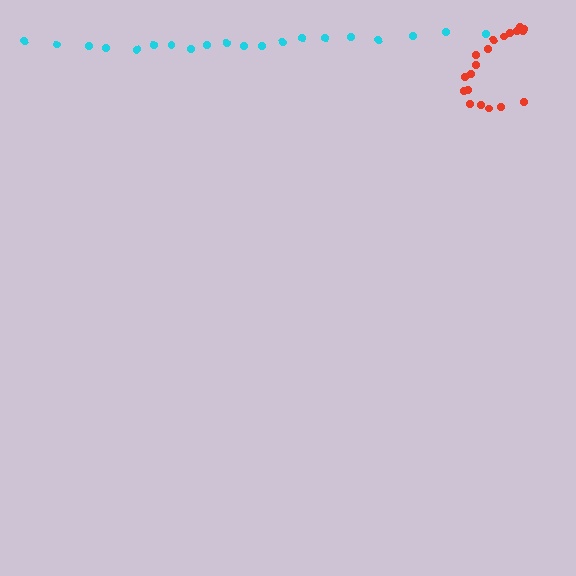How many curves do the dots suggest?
There are 2 distinct paths.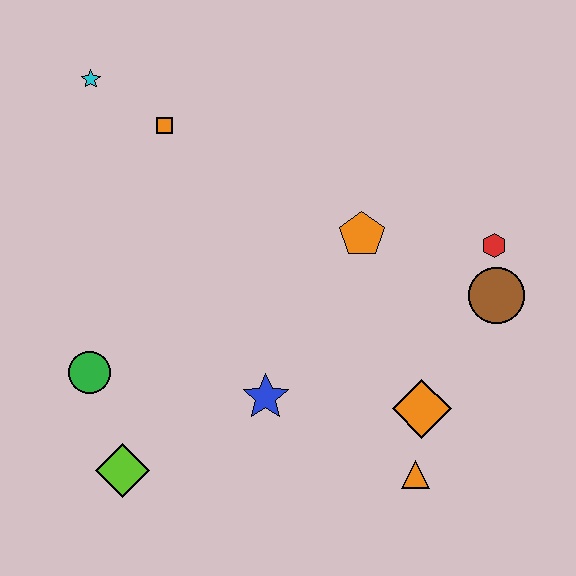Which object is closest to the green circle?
The lime diamond is closest to the green circle.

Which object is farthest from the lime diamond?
The red hexagon is farthest from the lime diamond.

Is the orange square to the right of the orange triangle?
No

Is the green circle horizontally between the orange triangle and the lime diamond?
No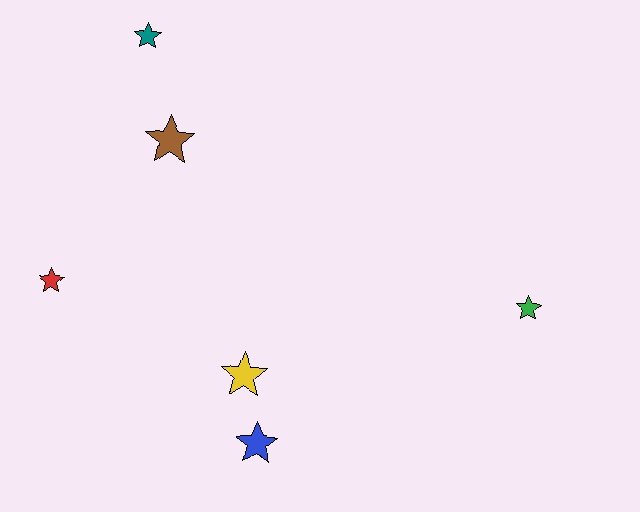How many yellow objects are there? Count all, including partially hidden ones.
There is 1 yellow object.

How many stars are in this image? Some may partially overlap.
There are 6 stars.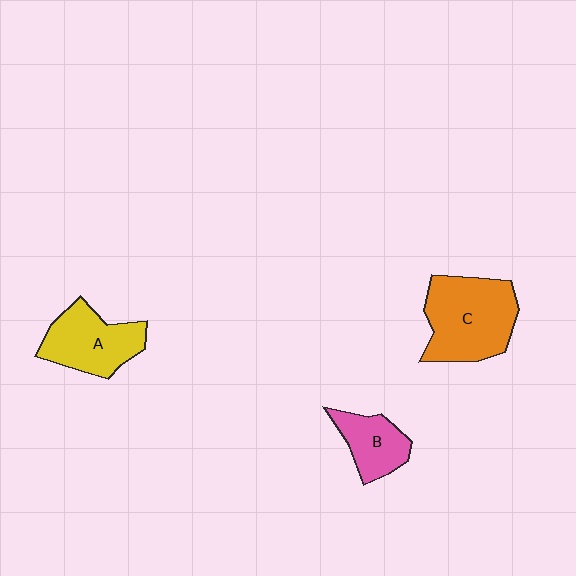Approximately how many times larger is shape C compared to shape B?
Approximately 1.9 times.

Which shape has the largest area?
Shape C (orange).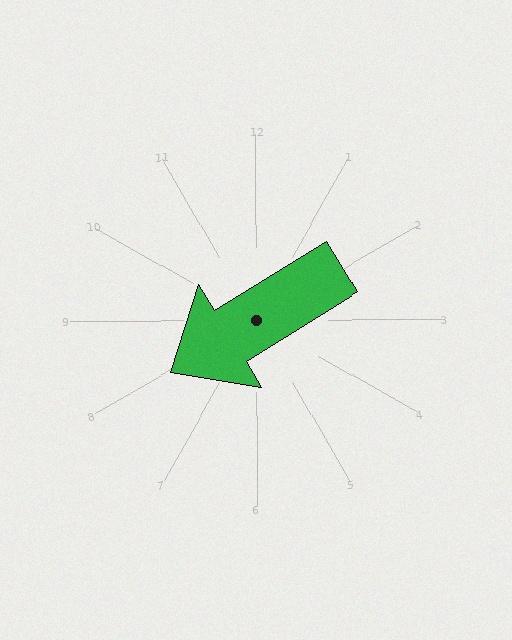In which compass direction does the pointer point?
Southwest.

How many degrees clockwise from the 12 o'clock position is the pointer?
Approximately 238 degrees.